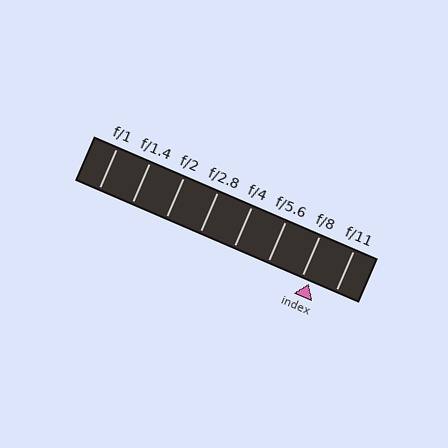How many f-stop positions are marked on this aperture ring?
There are 8 f-stop positions marked.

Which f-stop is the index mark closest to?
The index mark is closest to f/8.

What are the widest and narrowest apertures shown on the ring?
The widest aperture shown is f/1 and the narrowest is f/11.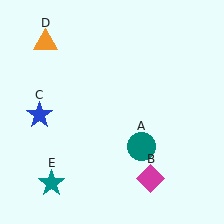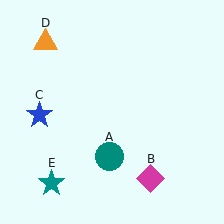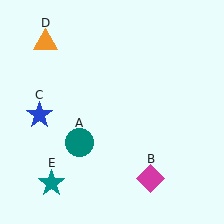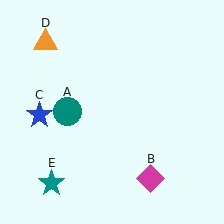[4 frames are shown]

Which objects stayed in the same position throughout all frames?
Magenta diamond (object B) and blue star (object C) and orange triangle (object D) and teal star (object E) remained stationary.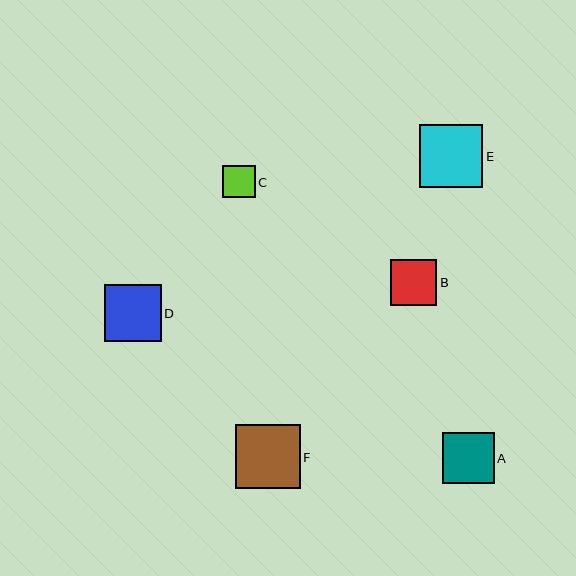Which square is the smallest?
Square C is the smallest with a size of approximately 32 pixels.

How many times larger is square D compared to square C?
Square D is approximately 1.8 times the size of square C.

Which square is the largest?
Square F is the largest with a size of approximately 64 pixels.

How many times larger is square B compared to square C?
Square B is approximately 1.4 times the size of square C.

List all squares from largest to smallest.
From largest to smallest: F, E, D, A, B, C.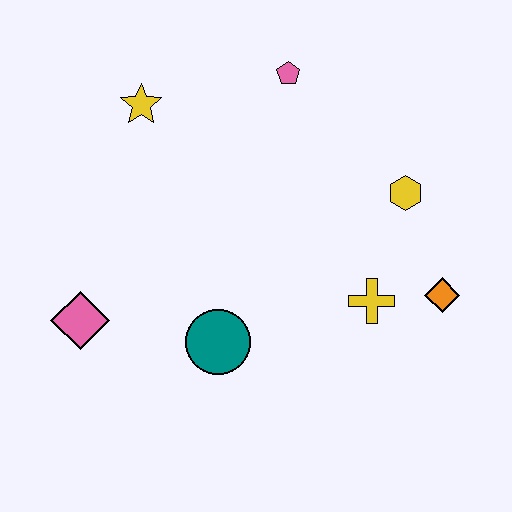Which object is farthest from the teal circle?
The pink pentagon is farthest from the teal circle.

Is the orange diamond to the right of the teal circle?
Yes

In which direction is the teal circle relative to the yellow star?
The teal circle is below the yellow star.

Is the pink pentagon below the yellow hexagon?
No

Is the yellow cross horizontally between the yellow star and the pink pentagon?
No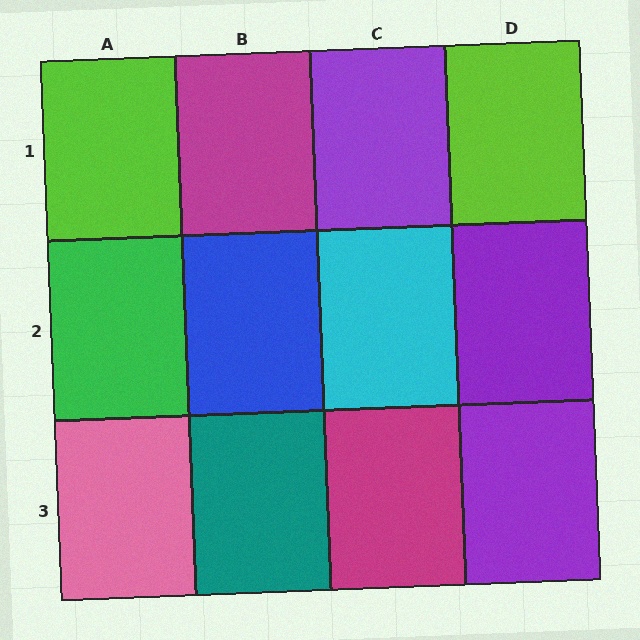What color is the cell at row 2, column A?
Green.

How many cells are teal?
1 cell is teal.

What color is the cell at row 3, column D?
Purple.